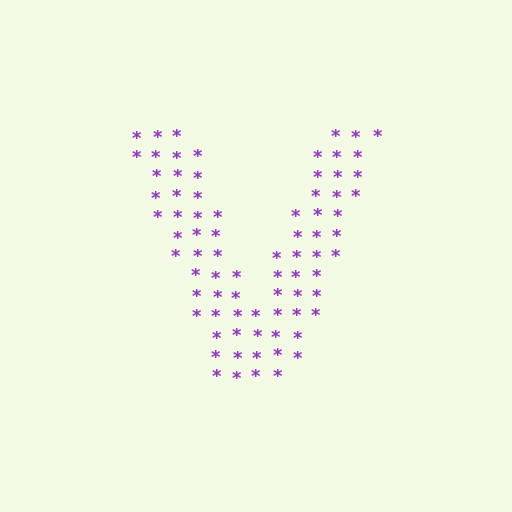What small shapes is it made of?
It is made of small asterisks.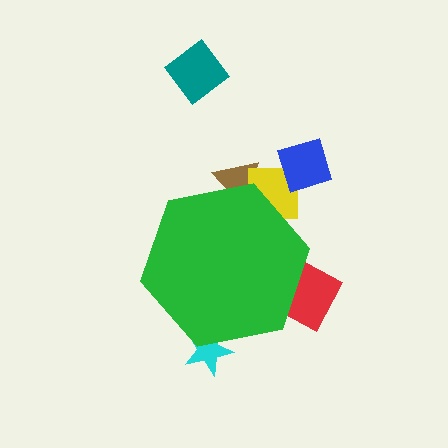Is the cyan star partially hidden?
Yes, the cyan star is partially hidden behind the green hexagon.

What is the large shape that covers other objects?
A green hexagon.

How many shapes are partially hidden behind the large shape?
4 shapes are partially hidden.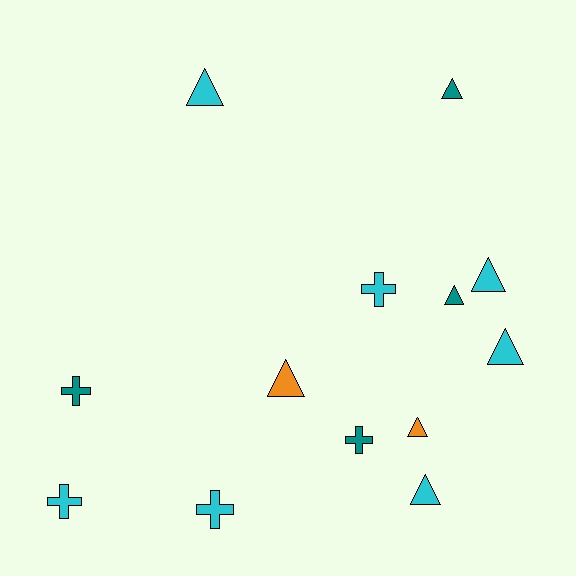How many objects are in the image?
There are 13 objects.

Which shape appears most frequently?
Triangle, with 8 objects.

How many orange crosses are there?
There are no orange crosses.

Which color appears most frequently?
Cyan, with 7 objects.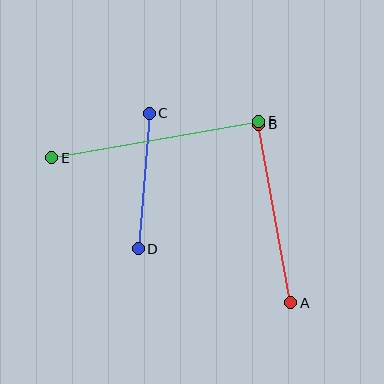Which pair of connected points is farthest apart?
Points E and F are farthest apart.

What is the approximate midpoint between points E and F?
The midpoint is at approximately (155, 140) pixels.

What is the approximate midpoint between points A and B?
The midpoint is at approximately (275, 213) pixels.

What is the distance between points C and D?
The distance is approximately 136 pixels.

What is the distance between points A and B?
The distance is approximately 181 pixels.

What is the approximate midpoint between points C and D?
The midpoint is at approximately (144, 181) pixels.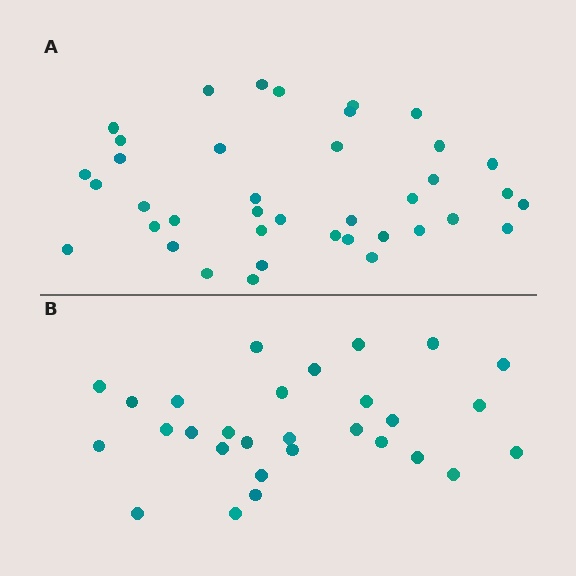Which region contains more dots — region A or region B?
Region A (the top region) has more dots.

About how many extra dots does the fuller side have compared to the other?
Region A has roughly 10 or so more dots than region B.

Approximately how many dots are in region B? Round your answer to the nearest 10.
About 30 dots. (The exact count is 29, which rounds to 30.)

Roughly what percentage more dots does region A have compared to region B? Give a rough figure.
About 35% more.